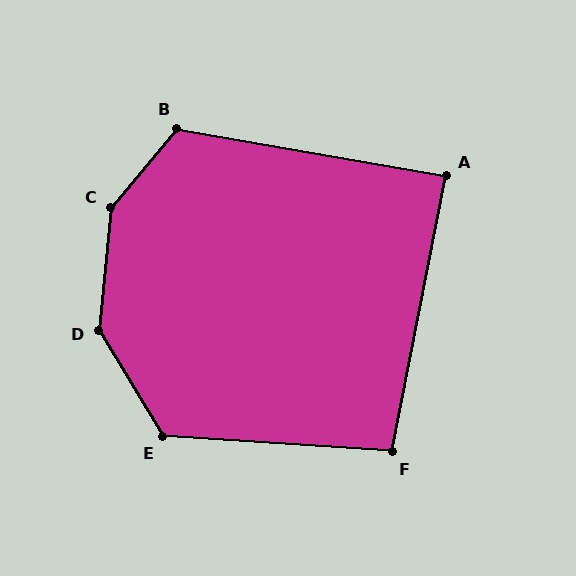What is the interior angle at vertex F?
Approximately 97 degrees (obtuse).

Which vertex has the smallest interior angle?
A, at approximately 89 degrees.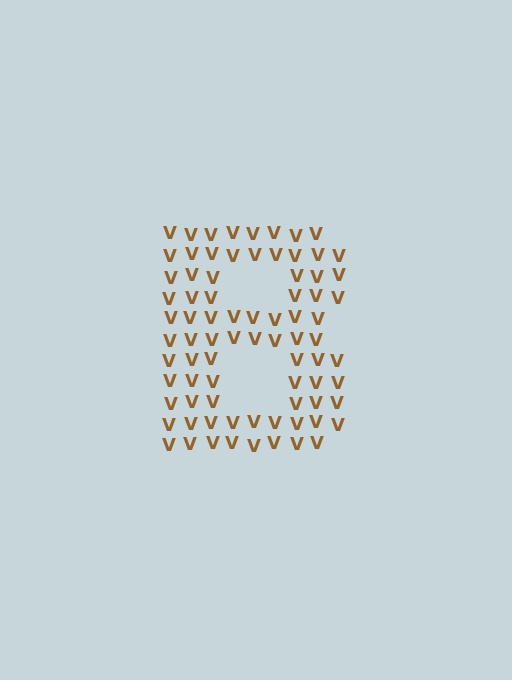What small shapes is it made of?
It is made of small letter V's.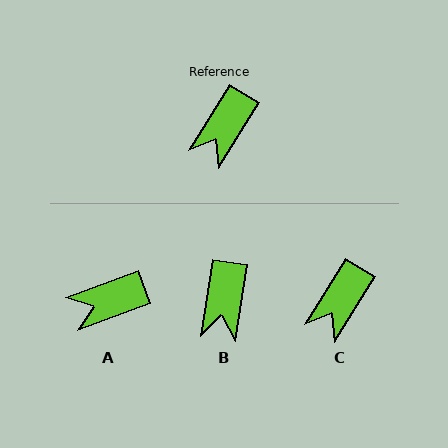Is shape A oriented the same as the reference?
No, it is off by about 38 degrees.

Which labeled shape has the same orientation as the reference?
C.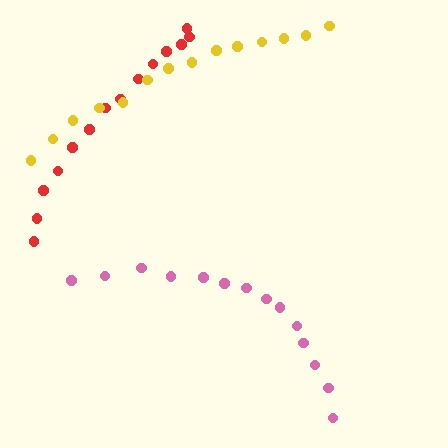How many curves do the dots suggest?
There are 3 distinct paths.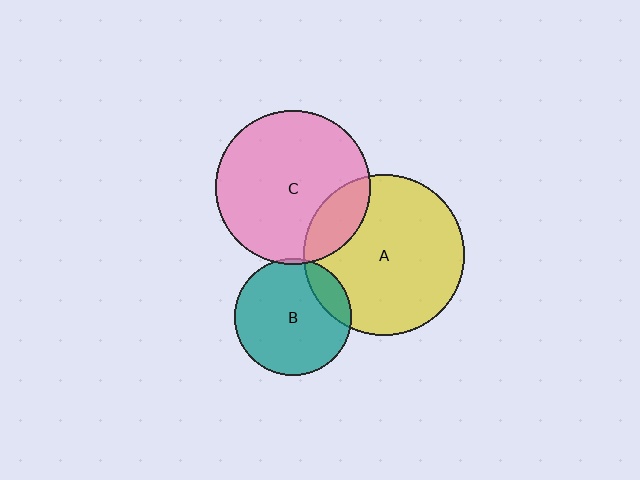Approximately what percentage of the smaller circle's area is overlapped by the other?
Approximately 20%.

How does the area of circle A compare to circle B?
Approximately 1.9 times.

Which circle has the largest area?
Circle A (yellow).